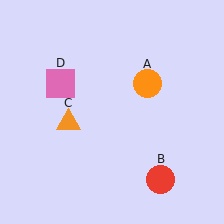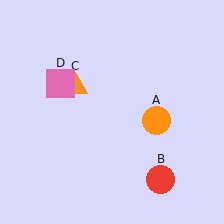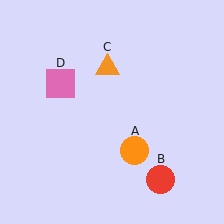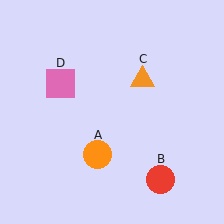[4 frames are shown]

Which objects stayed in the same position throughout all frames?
Red circle (object B) and pink square (object D) remained stationary.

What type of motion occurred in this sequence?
The orange circle (object A), orange triangle (object C) rotated clockwise around the center of the scene.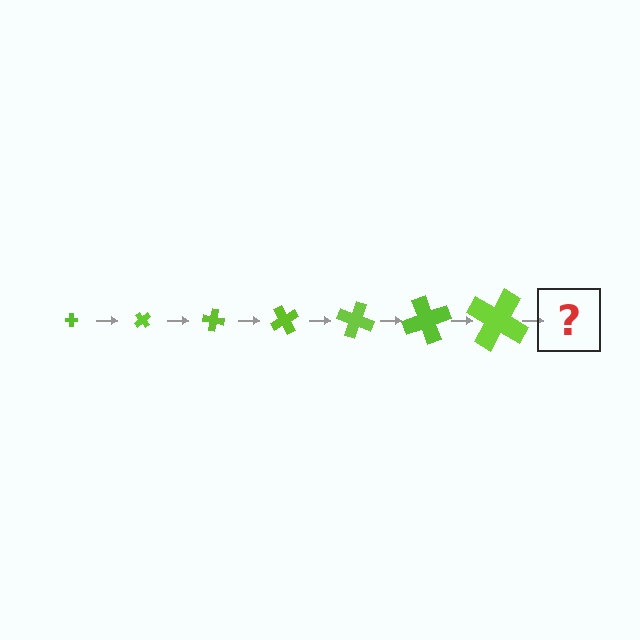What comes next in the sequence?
The next element should be a cross, larger than the previous one and rotated 350 degrees from the start.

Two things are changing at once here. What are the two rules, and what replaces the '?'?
The two rules are that the cross grows larger each step and it rotates 50 degrees each step. The '?' should be a cross, larger than the previous one and rotated 350 degrees from the start.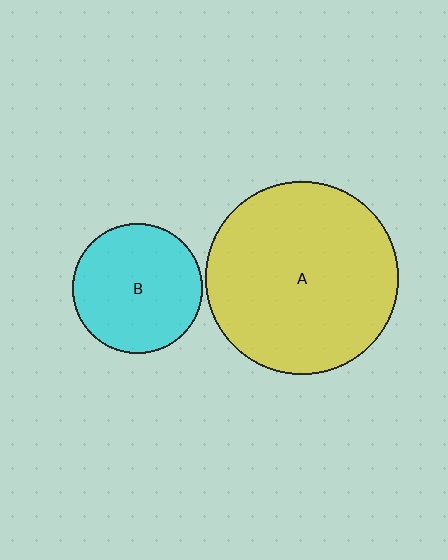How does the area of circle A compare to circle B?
Approximately 2.2 times.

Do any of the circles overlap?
No, none of the circles overlap.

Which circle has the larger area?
Circle A (yellow).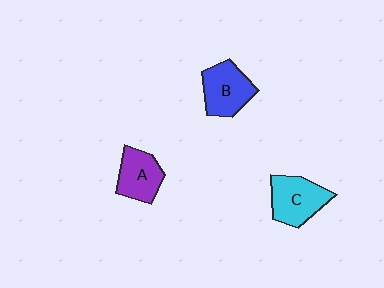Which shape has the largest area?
Shape C (cyan).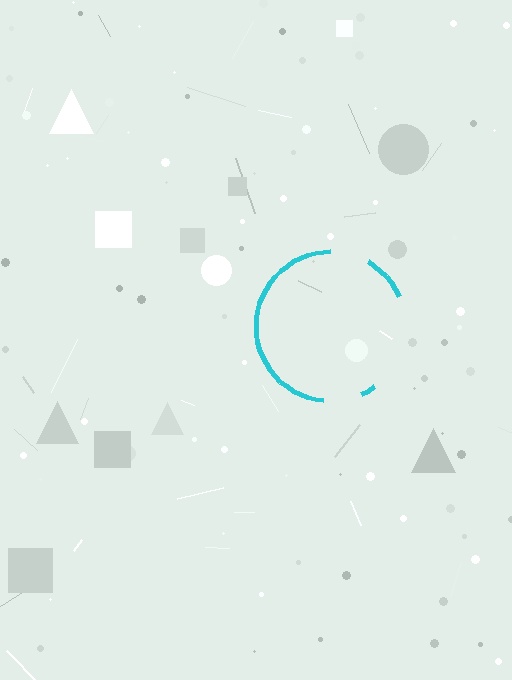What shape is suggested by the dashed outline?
The dashed outline suggests a circle.